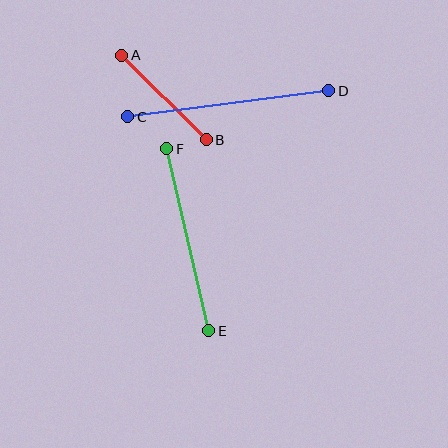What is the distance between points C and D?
The distance is approximately 203 pixels.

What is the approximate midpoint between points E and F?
The midpoint is at approximately (188, 240) pixels.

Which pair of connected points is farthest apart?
Points C and D are farthest apart.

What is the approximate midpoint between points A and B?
The midpoint is at approximately (164, 97) pixels.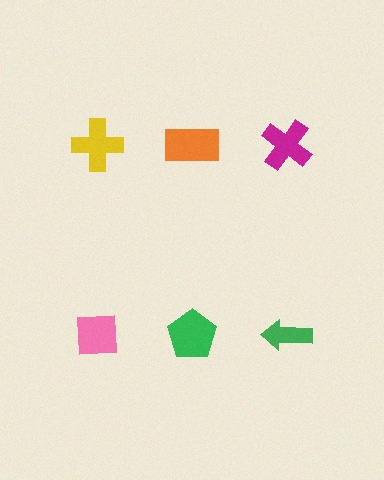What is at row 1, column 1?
A yellow cross.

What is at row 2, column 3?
A green arrow.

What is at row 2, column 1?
A pink square.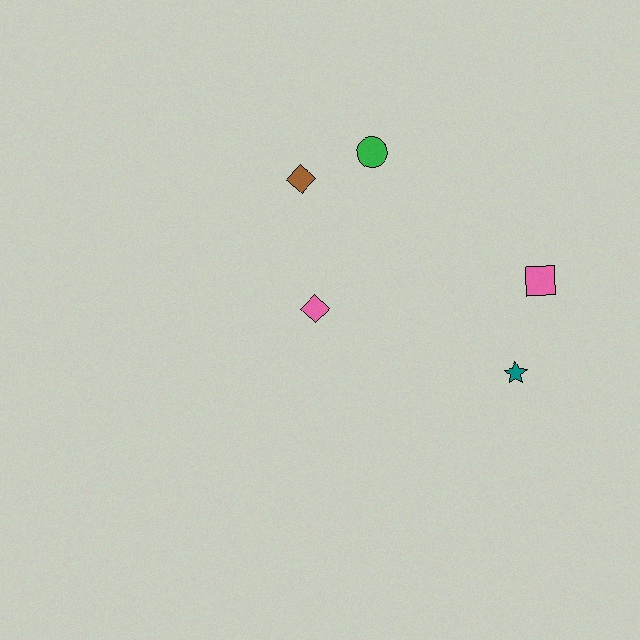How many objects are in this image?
There are 5 objects.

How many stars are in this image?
There is 1 star.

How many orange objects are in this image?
There are no orange objects.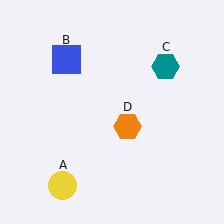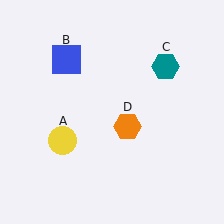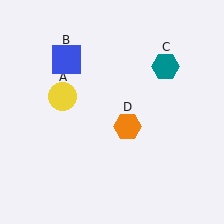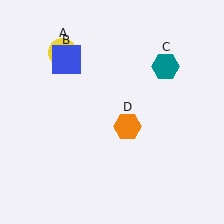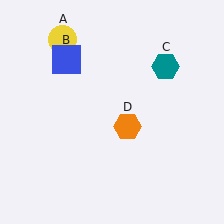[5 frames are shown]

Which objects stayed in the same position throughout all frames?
Blue square (object B) and teal hexagon (object C) and orange hexagon (object D) remained stationary.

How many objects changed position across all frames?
1 object changed position: yellow circle (object A).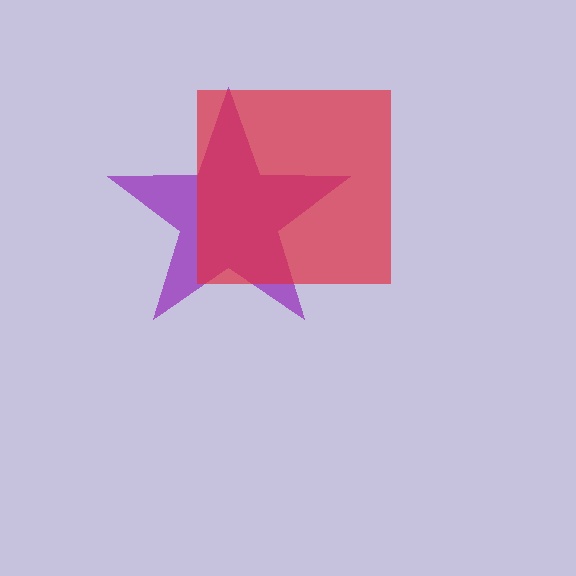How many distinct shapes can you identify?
There are 2 distinct shapes: a purple star, a red square.